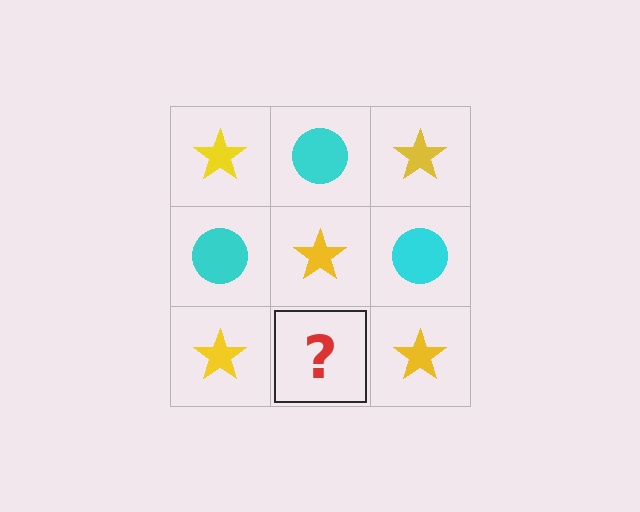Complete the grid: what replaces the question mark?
The question mark should be replaced with a cyan circle.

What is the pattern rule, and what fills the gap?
The rule is that it alternates yellow star and cyan circle in a checkerboard pattern. The gap should be filled with a cyan circle.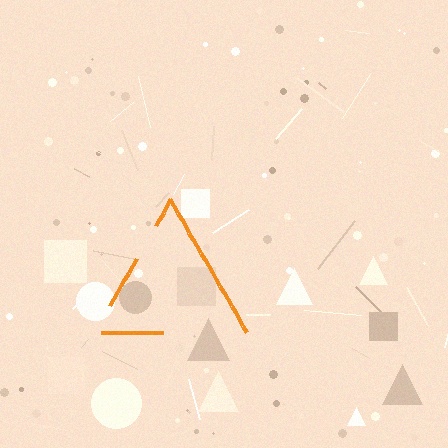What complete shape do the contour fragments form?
The contour fragments form a triangle.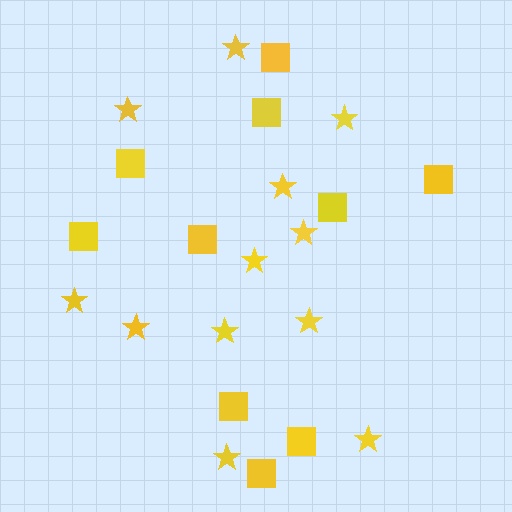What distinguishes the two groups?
There are 2 groups: one group of stars (12) and one group of squares (10).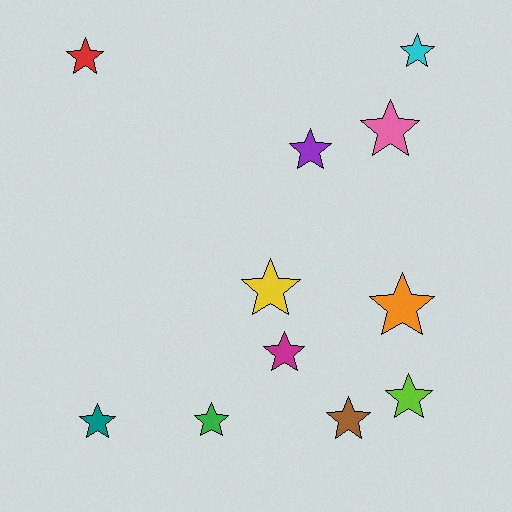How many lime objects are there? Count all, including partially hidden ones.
There is 1 lime object.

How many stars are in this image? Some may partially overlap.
There are 11 stars.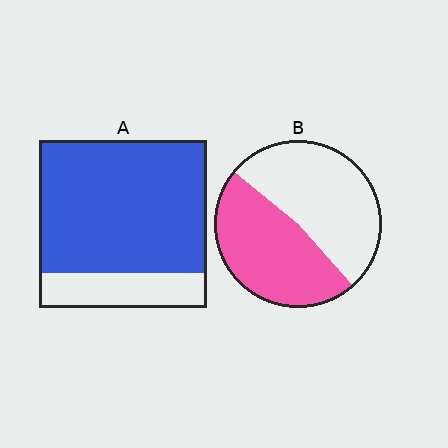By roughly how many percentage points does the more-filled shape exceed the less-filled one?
By roughly 30 percentage points (A over B).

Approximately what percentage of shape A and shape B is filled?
A is approximately 80% and B is approximately 50%.